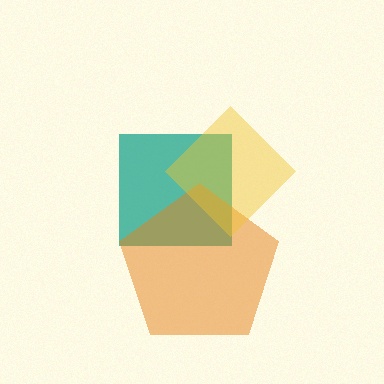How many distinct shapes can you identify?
There are 3 distinct shapes: a teal square, an orange pentagon, a yellow diamond.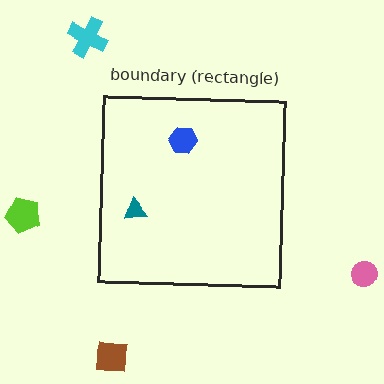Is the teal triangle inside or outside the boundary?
Inside.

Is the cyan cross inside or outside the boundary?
Outside.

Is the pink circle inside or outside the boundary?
Outside.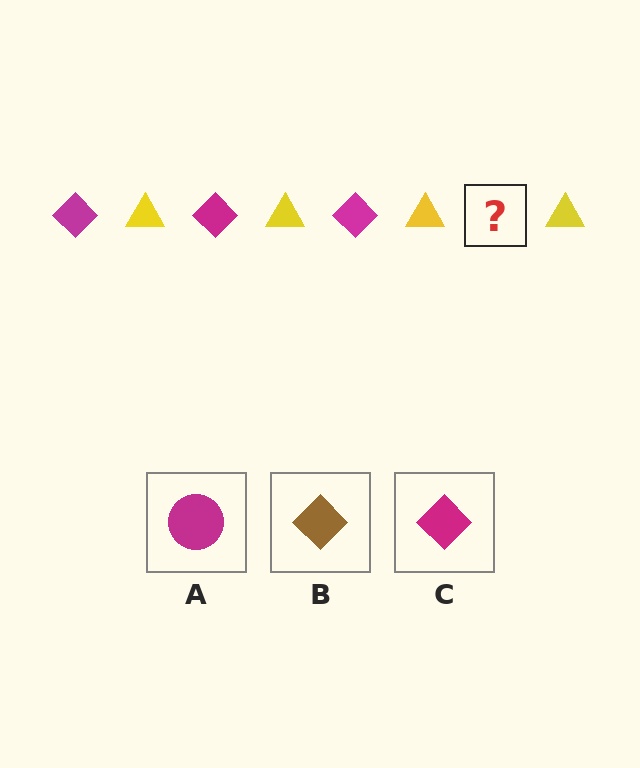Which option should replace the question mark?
Option C.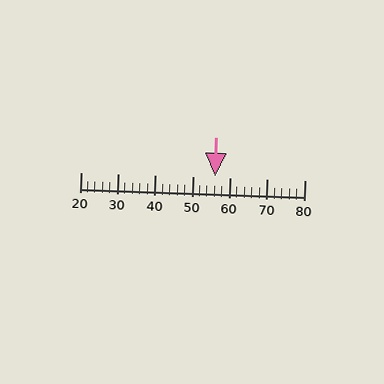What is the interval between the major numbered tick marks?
The major tick marks are spaced 10 units apart.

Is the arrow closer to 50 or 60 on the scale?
The arrow is closer to 60.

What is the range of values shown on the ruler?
The ruler shows values from 20 to 80.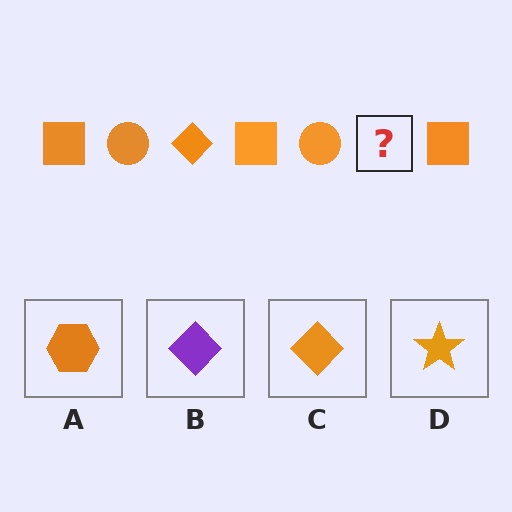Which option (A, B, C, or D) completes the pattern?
C.